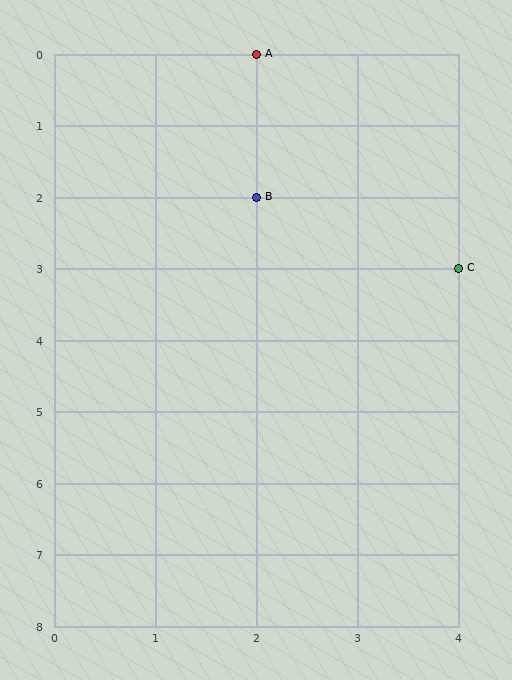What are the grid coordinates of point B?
Point B is at grid coordinates (2, 2).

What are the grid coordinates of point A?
Point A is at grid coordinates (2, 0).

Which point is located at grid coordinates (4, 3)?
Point C is at (4, 3).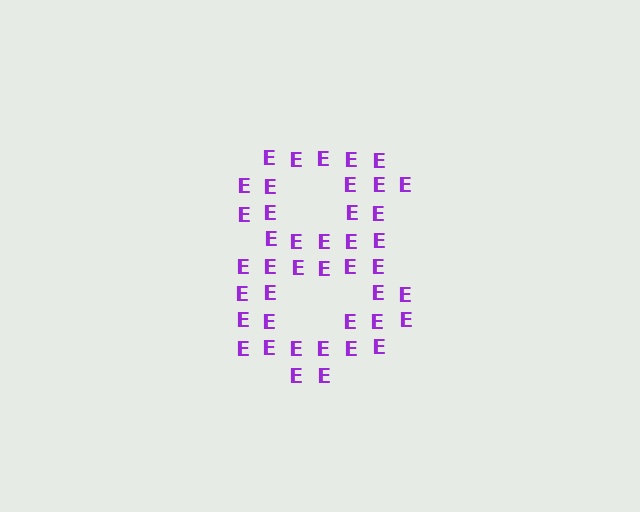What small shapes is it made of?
It is made of small letter E's.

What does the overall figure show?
The overall figure shows the digit 8.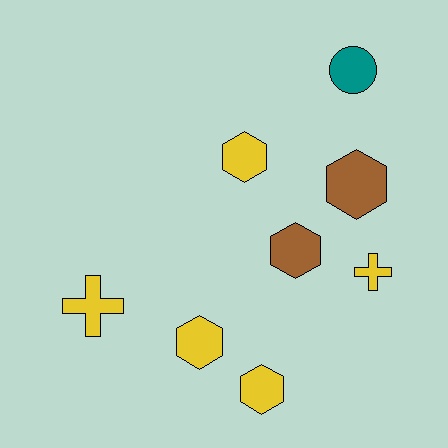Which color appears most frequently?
Yellow, with 5 objects.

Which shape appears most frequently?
Hexagon, with 5 objects.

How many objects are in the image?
There are 8 objects.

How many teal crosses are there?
There are no teal crosses.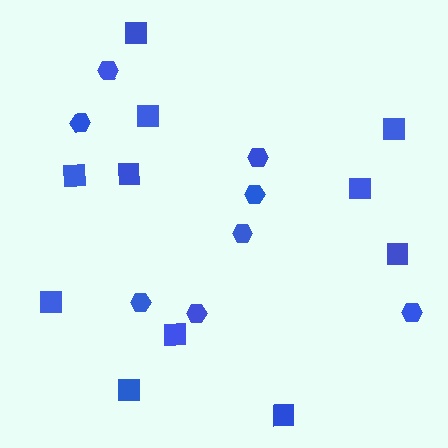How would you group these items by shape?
There are 2 groups: one group of hexagons (8) and one group of squares (11).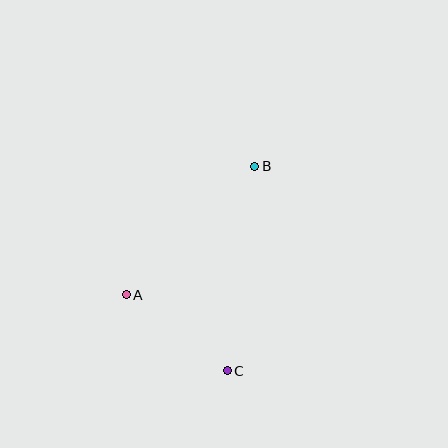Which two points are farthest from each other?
Points B and C are farthest from each other.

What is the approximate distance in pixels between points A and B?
The distance between A and B is approximately 182 pixels.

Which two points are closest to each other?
Points A and C are closest to each other.